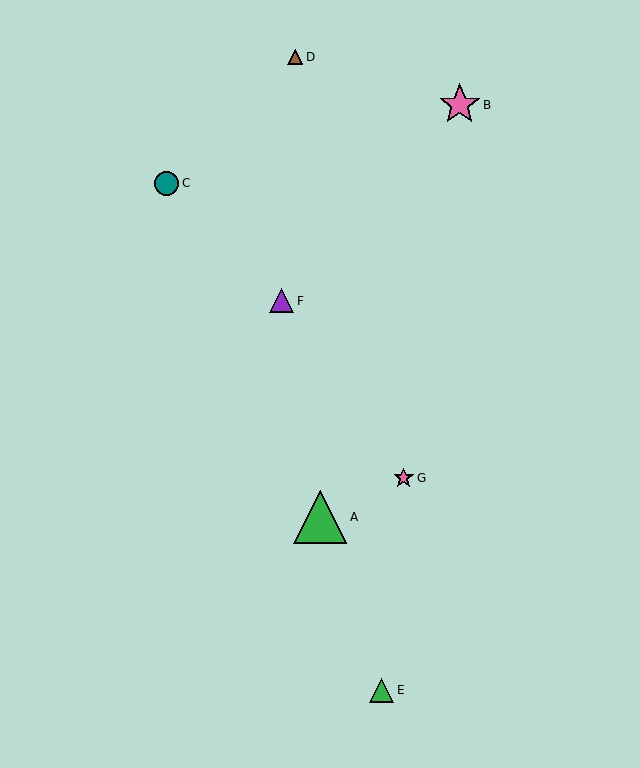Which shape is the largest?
The green triangle (labeled A) is the largest.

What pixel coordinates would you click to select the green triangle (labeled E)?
Click at (382, 690) to select the green triangle E.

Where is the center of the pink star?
The center of the pink star is at (404, 478).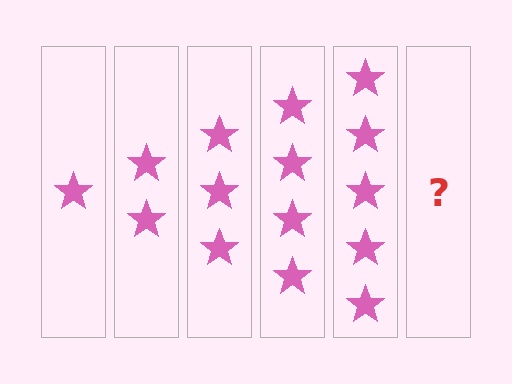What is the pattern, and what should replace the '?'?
The pattern is that each step adds one more star. The '?' should be 6 stars.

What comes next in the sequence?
The next element should be 6 stars.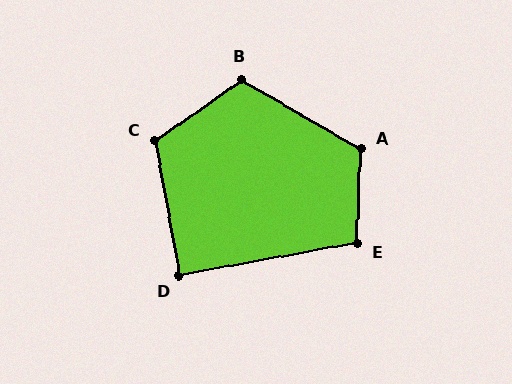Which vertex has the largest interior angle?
A, at approximately 118 degrees.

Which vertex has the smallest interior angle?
D, at approximately 90 degrees.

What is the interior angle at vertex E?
Approximately 102 degrees (obtuse).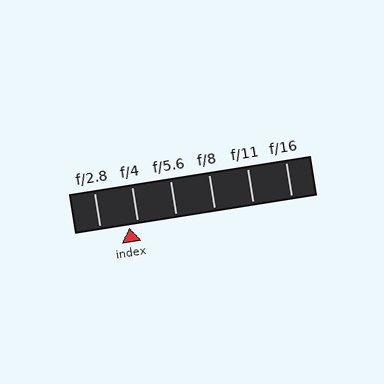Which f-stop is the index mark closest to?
The index mark is closest to f/4.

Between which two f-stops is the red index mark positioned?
The index mark is between f/2.8 and f/4.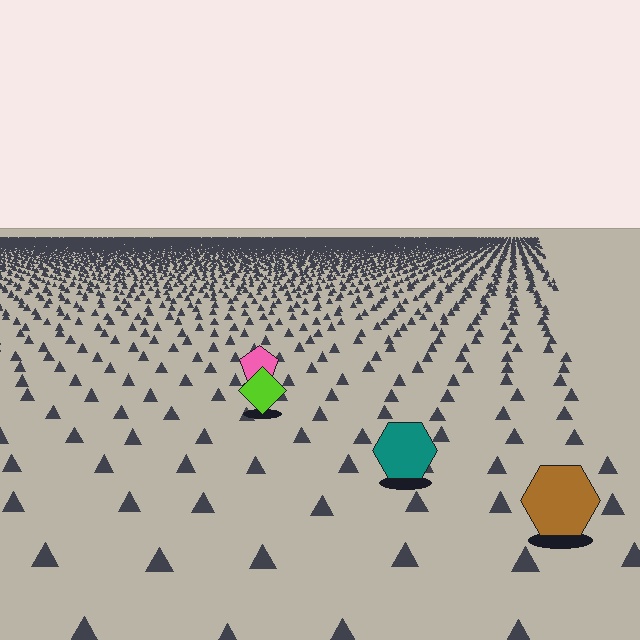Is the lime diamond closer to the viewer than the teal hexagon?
No. The teal hexagon is closer — you can tell from the texture gradient: the ground texture is coarser near it.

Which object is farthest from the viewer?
The pink pentagon is farthest from the viewer. It appears smaller and the ground texture around it is denser.